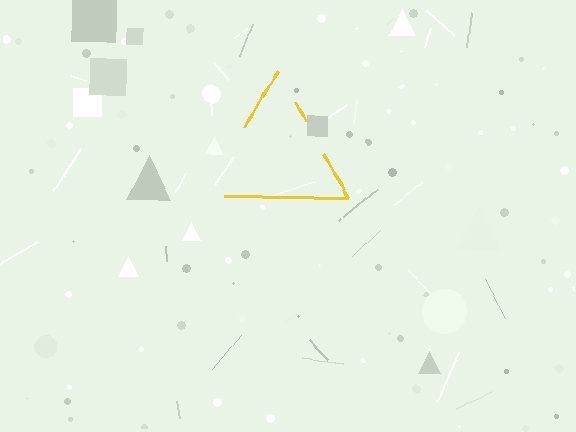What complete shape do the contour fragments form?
The contour fragments form a triangle.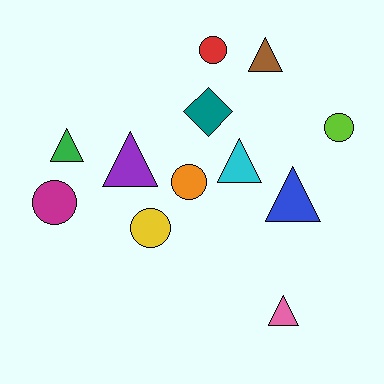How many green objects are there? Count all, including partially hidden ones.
There is 1 green object.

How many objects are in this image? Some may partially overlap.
There are 12 objects.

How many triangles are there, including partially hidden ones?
There are 6 triangles.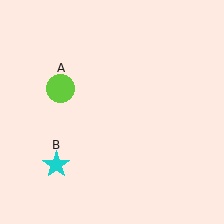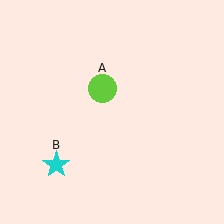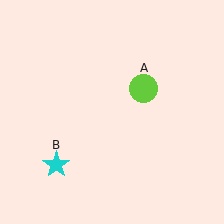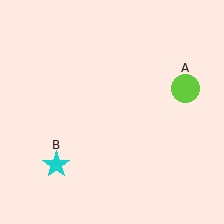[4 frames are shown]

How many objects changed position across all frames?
1 object changed position: lime circle (object A).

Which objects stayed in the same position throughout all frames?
Cyan star (object B) remained stationary.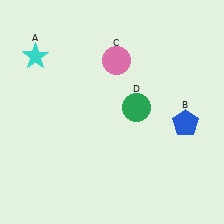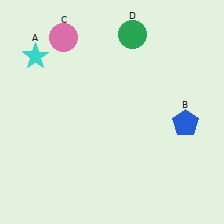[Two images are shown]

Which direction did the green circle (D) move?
The green circle (D) moved up.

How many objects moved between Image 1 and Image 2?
2 objects moved between the two images.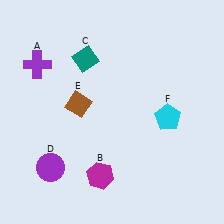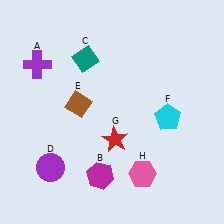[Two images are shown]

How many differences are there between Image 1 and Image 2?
There are 2 differences between the two images.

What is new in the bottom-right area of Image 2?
A red star (G) was added in the bottom-right area of Image 2.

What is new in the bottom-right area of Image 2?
A pink hexagon (H) was added in the bottom-right area of Image 2.